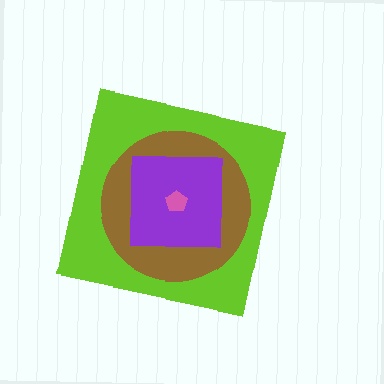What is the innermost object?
The pink pentagon.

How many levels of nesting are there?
4.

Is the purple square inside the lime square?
Yes.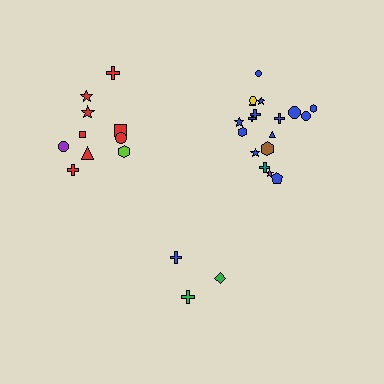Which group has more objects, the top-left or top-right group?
The top-right group.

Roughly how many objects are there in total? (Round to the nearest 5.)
Roughly 30 objects in total.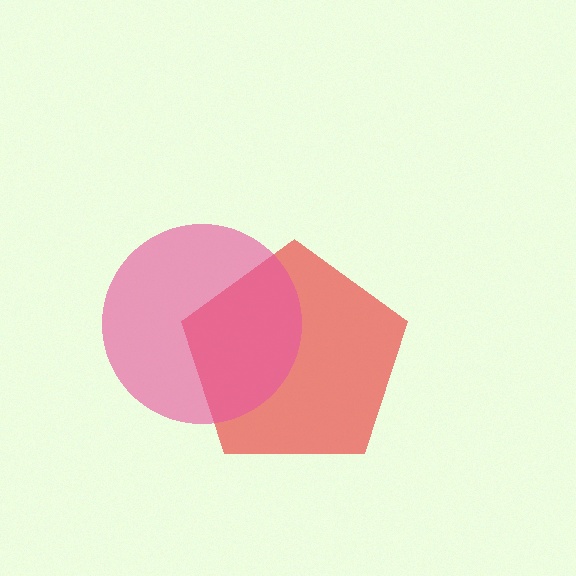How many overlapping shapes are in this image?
There are 2 overlapping shapes in the image.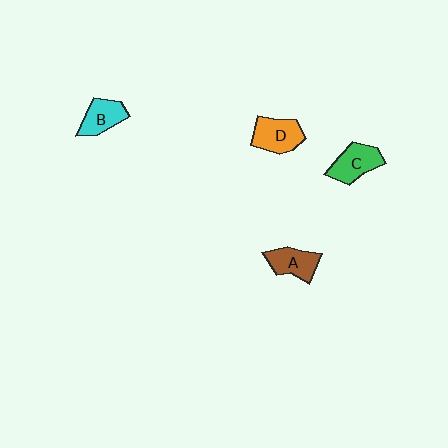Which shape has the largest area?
Shape D (orange).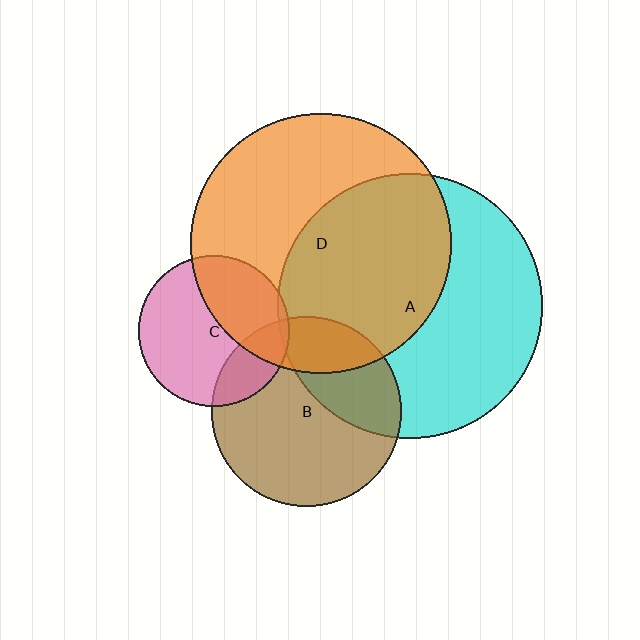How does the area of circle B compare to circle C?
Approximately 1.6 times.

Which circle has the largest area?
Circle A (cyan).